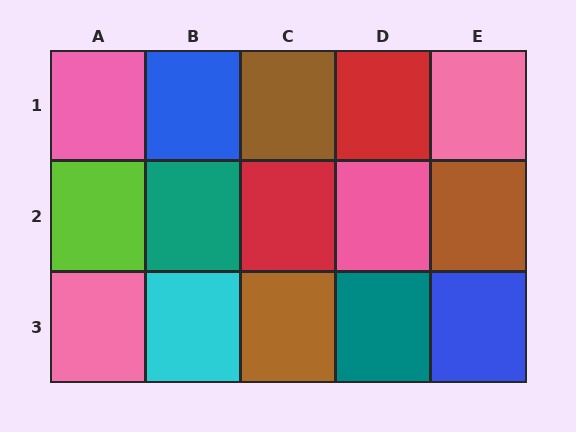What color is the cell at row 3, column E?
Blue.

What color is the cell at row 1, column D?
Red.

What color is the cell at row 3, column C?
Brown.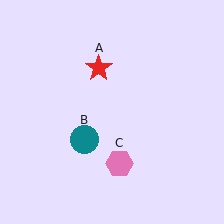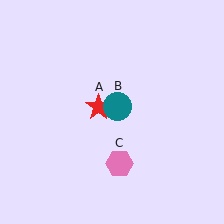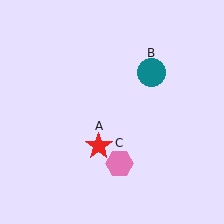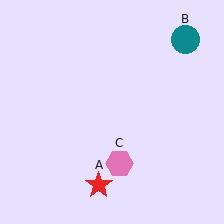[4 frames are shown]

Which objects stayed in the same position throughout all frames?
Pink hexagon (object C) remained stationary.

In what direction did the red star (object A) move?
The red star (object A) moved down.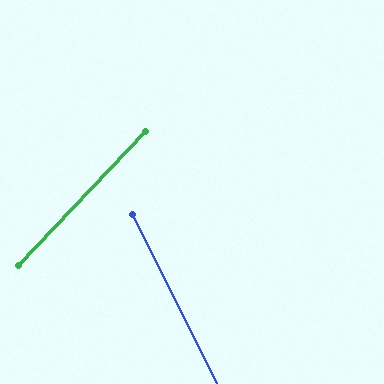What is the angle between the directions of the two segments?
Approximately 70 degrees.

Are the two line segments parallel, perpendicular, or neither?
Neither parallel nor perpendicular — they differ by about 70°.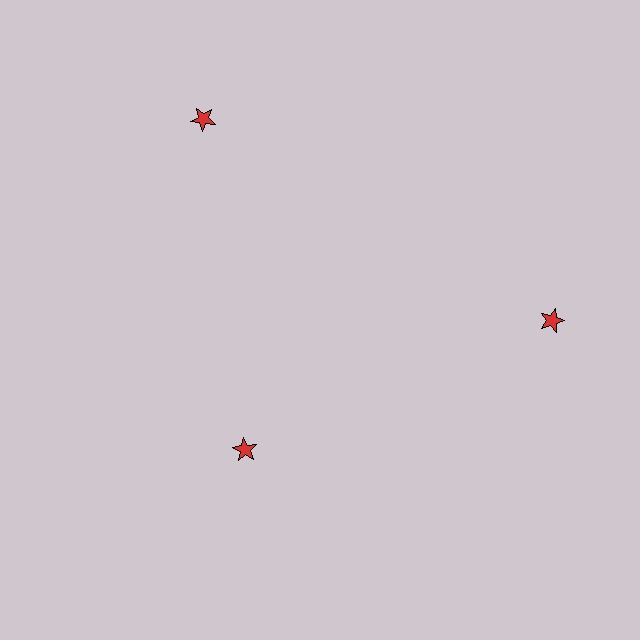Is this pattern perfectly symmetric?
No. The 3 red stars are arranged in a ring, but one element near the 7 o'clock position is pulled inward toward the center, breaking the 3-fold rotational symmetry.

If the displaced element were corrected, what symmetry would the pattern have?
It would have 3-fold rotational symmetry — the pattern would map onto itself every 120 degrees.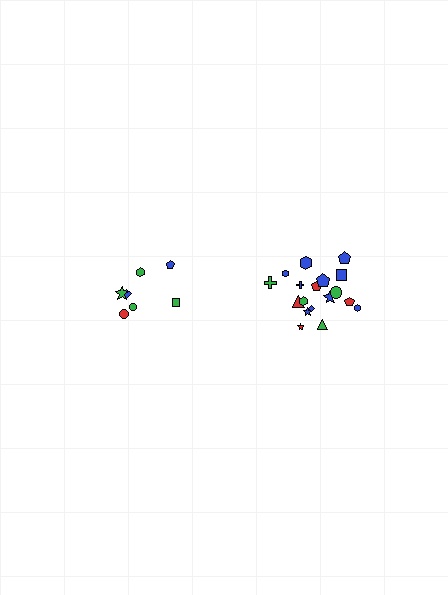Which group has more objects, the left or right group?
The right group.